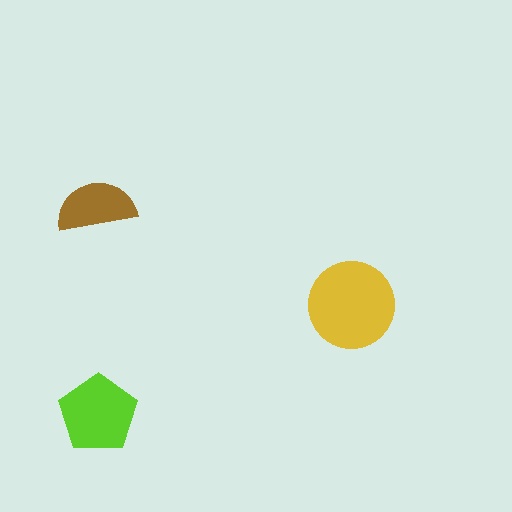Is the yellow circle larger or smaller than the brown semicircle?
Larger.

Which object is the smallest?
The brown semicircle.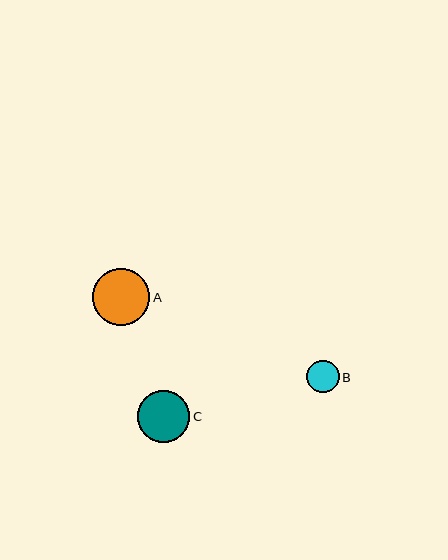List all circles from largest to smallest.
From largest to smallest: A, C, B.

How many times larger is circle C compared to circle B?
Circle C is approximately 1.6 times the size of circle B.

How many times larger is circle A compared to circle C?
Circle A is approximately 1.1 times the size of circle C.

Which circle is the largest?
Circle A is the largest with a size of approximately 57 pixels.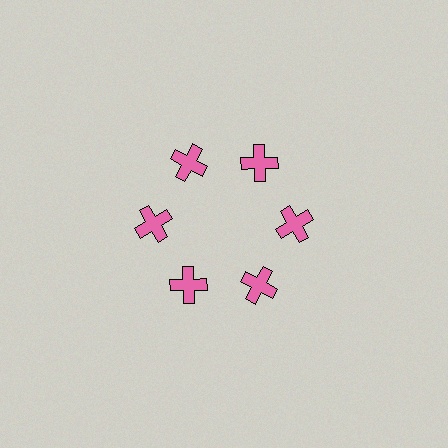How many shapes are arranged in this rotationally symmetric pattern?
There are 6 shapes, arranged in 6 groups of 1.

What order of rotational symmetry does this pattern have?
This pattern has 6-fold rotational symmetry.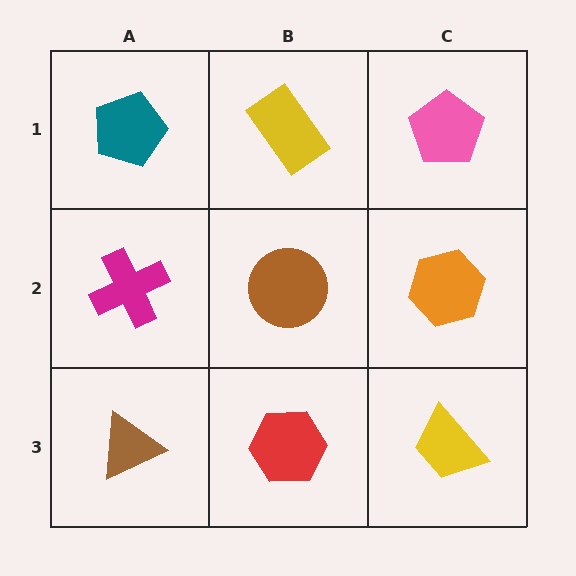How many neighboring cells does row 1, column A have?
2.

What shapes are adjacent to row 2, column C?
A pink pentagon (row 1, column C), a yellow trapezoid (row 3, column C), a brown circle (row 2, column B).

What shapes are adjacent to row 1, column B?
A brown circle (row 2, column B), a teal pentagon (row 1, column A), a pink pentagon (row 1, column C).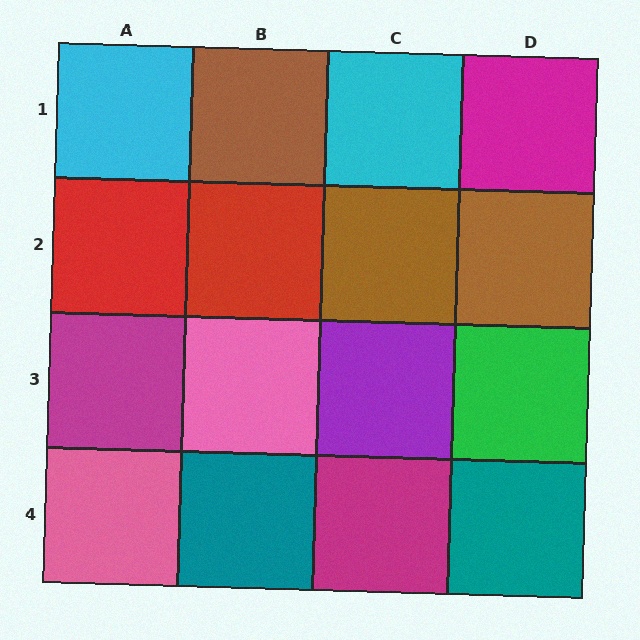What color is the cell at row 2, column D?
Brown.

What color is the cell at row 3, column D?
Green.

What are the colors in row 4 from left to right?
Pink, teal, magenta, teal.